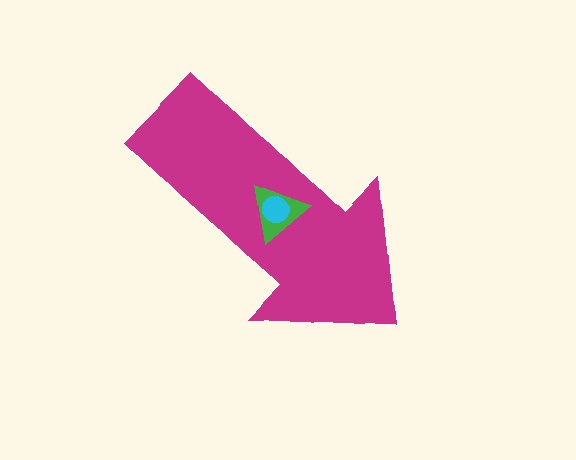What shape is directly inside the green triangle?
The cyan circle.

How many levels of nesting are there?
3.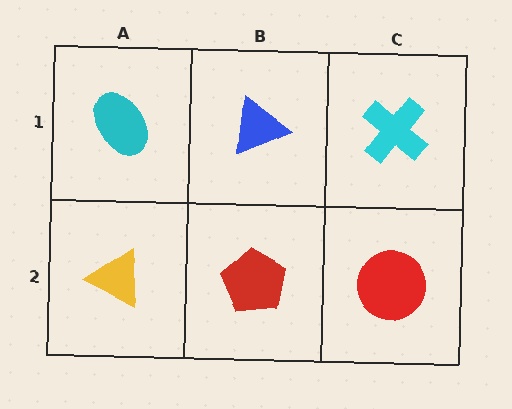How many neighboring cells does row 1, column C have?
2.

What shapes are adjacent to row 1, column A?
A yellow triangle (row 2, column A), a blue triangle (row 1, column B).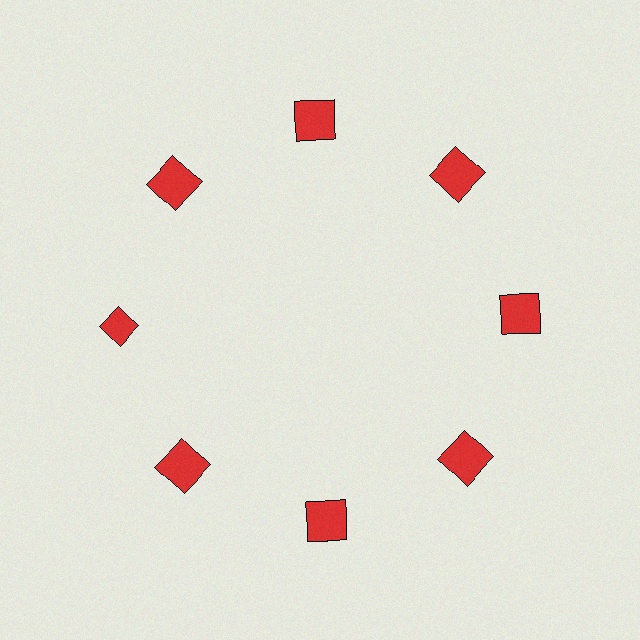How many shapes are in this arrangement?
There are 8 shapes arranged in a ring pattern.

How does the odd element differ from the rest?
It has a different shape: diamond instead of square.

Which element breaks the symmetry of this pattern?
The red diamond at roughly the 9 o'clock position breaks the symmetry. All other shapes are red squares.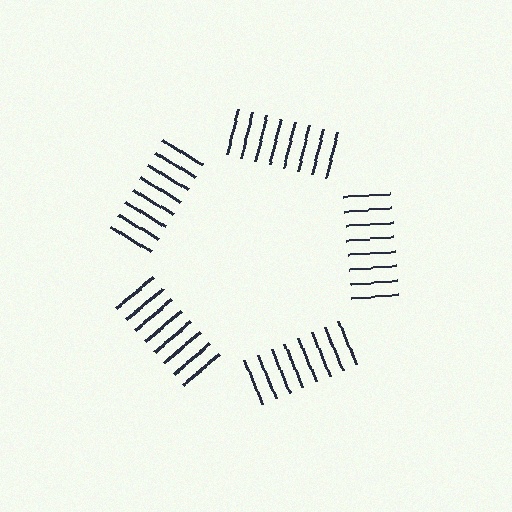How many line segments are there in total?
40 — 8 along each of the 5 edges.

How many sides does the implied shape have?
5 sides — the line-ends trace a pentagon.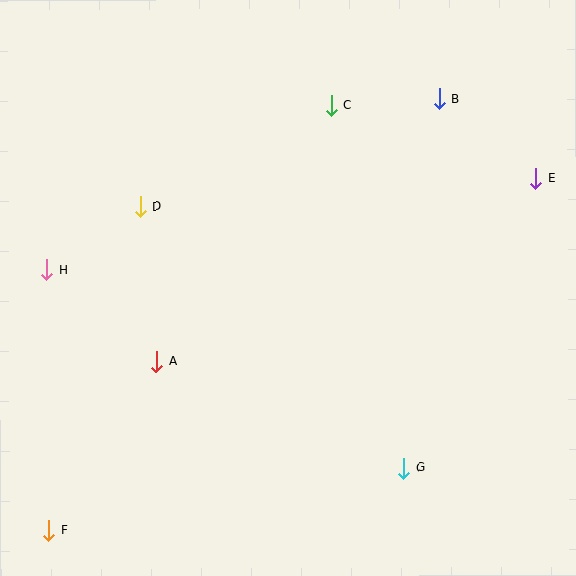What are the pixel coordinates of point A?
Point A is at (157, 362).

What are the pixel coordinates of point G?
Point G is at (403, 468).